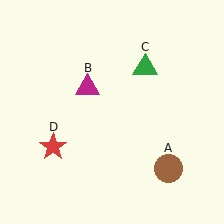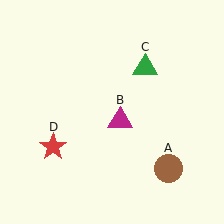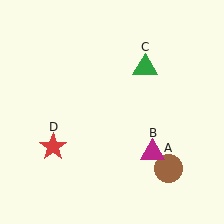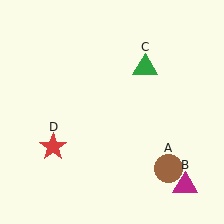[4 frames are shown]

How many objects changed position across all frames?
1 object changed position: magenta triangle (object B).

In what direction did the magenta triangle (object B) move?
The magenta triangle (object B) moved down and to the right.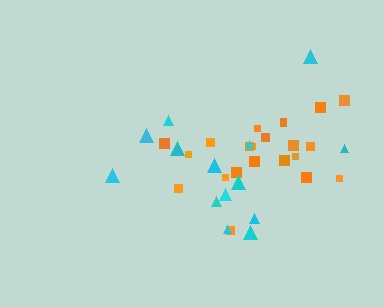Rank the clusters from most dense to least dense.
orange, cyan.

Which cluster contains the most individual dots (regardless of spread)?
Orange (22).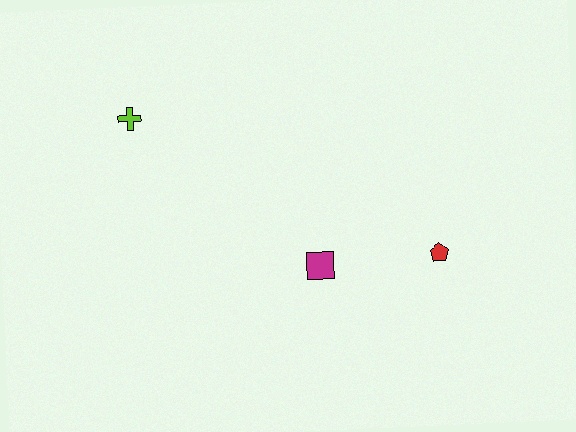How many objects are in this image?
There are 3 objects.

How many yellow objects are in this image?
There are no yellow objects.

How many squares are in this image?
There is 1 square.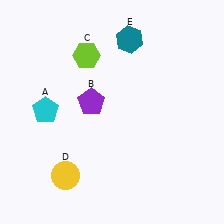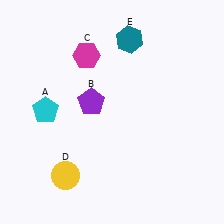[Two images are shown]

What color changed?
The hexagon (C) changed from lime in Image 1 to magenta in Image 2.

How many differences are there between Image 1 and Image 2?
There is 1 difference between the two images.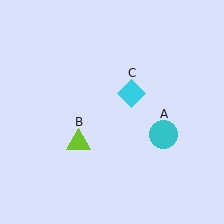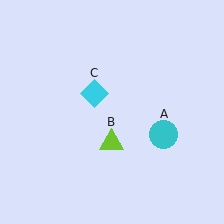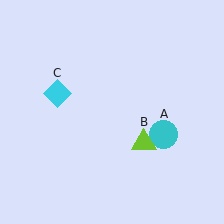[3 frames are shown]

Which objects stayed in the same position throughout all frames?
Cyan circle (object A) remained stationary.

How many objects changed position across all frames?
2 objects changed position: lime triangle (object B), cyan diamond (object C).